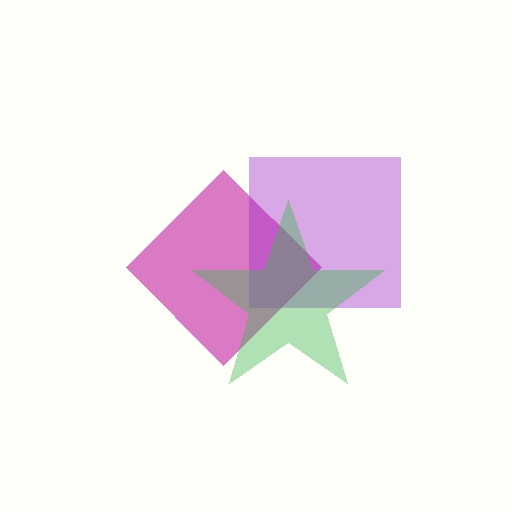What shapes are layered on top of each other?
The layered shapes are: a magenta diamond, a purple square, a green star.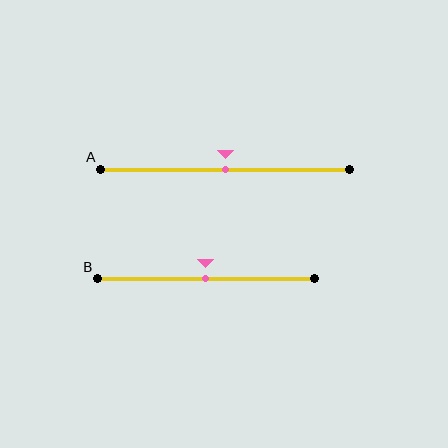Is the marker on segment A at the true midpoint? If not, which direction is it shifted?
Yes, the marker on segment A is at the true midpoint.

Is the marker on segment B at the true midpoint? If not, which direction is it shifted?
Yes, the marker on segment B is at the true midpoint.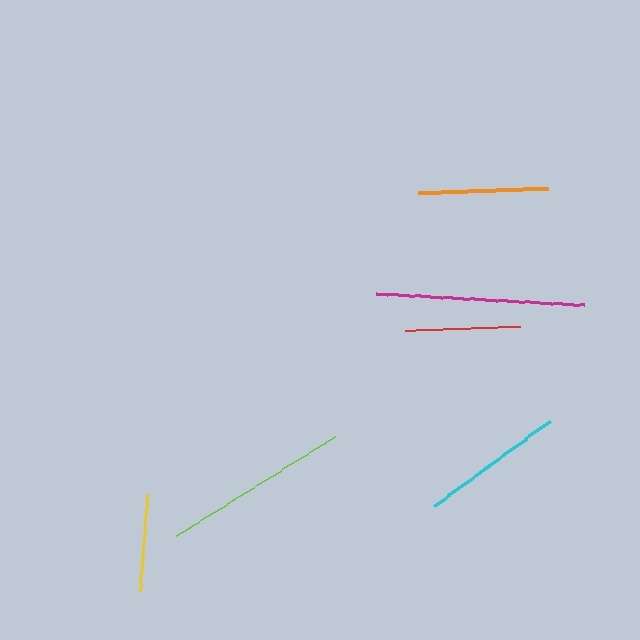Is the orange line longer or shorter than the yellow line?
The orange line is longer than the yellow line.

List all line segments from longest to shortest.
From longest to shortest: magenta, lime, cyan, orange, red, yellow.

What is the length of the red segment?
The red segment is approximately 115 pixels long.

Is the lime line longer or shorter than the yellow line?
The lime line is longer than the yellow line.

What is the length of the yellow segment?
The yellow segment is approximately 96 pixels long.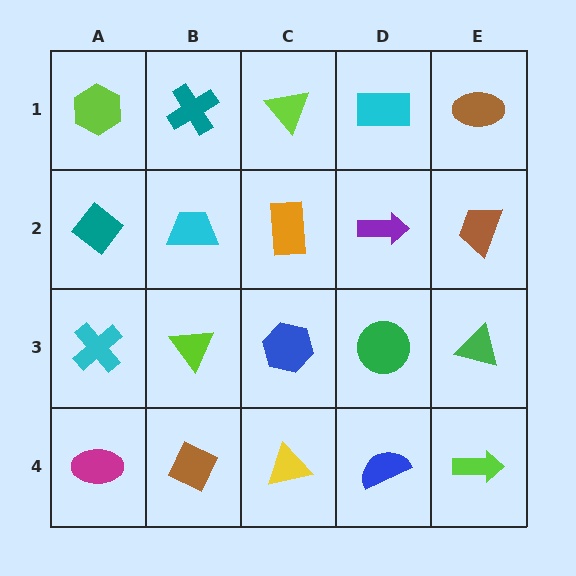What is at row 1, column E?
A brown ellipse.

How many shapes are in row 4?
5 shapes.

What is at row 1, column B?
A teal cross.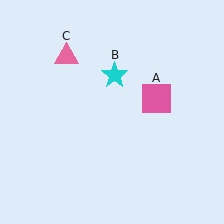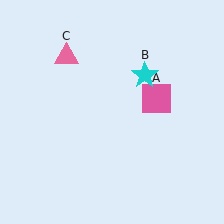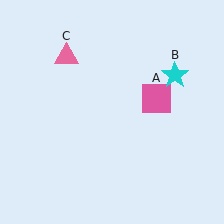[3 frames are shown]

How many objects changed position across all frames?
1 object changed position: cyan star (object B).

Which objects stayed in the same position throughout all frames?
Pink square (object A) and pink triangle (object C) remained stationary.